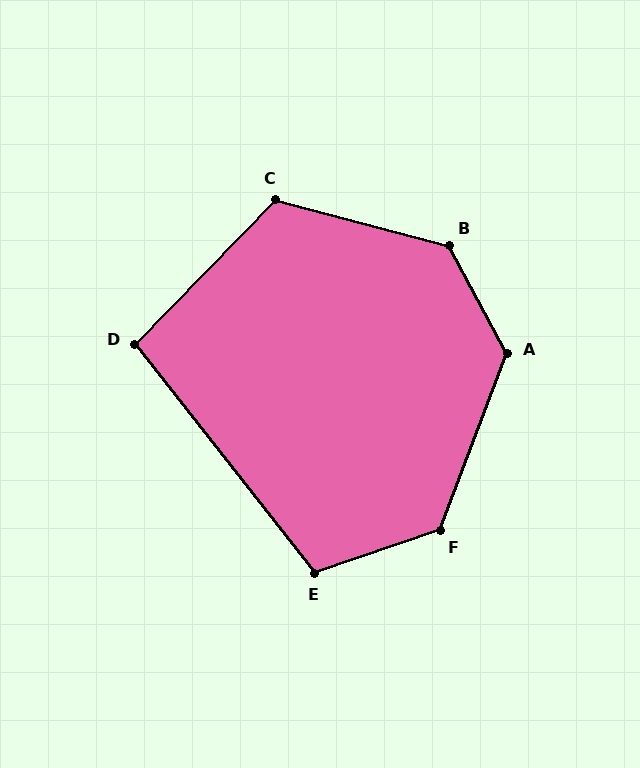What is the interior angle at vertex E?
Approximately 109 degrees (obtuse).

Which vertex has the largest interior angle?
B, at approximately 133 degrees.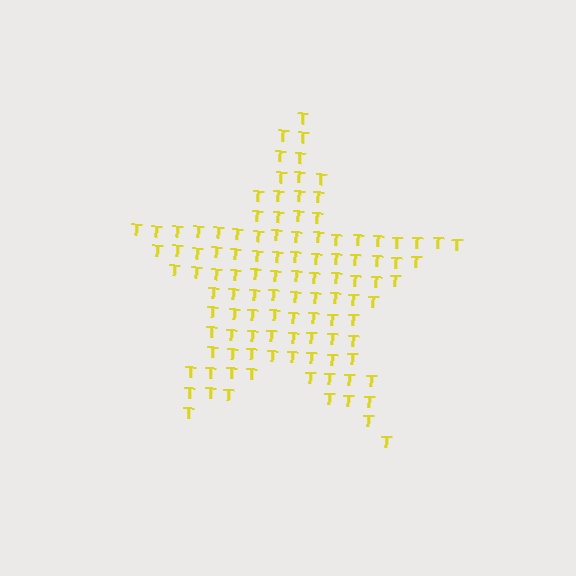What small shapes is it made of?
It is made of small letter T's.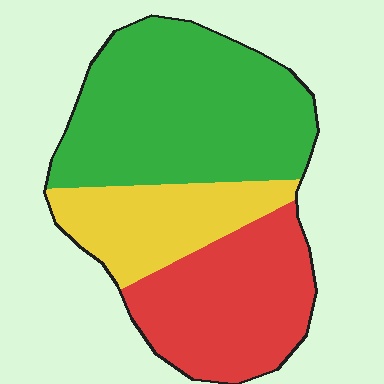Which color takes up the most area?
Green, at roughly 50%.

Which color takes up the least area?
Yellow, at roughly 20%.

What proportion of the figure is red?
Red takes up about one third (1/3) of the figure.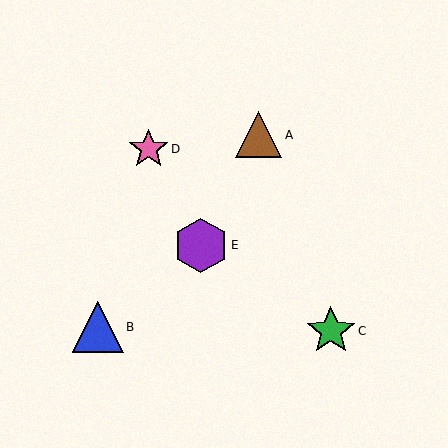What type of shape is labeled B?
Shape B is a blue triangle.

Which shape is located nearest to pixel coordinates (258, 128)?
The brown triangle (labeled A) at (259, 135) is nearest to that location.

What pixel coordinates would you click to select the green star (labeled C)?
Click at (331, 331) to select the green star C.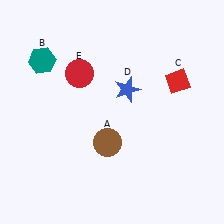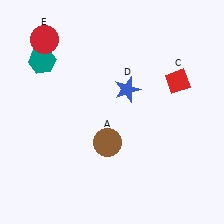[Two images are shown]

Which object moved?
The red circle (E) moved left.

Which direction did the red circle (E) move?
The red circle (E) moved left.